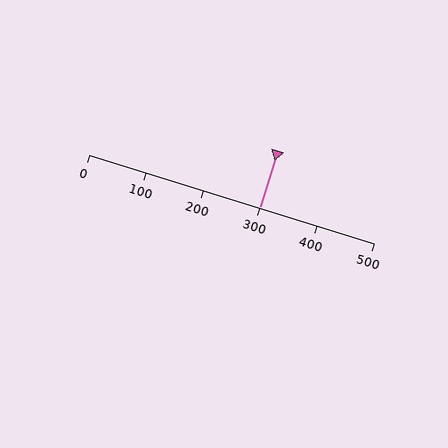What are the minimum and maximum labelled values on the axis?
The axis runs from 0 to 500.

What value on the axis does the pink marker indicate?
The marker indicates approximately 300.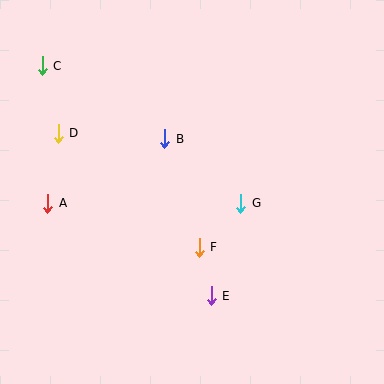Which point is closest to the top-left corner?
Point C is closest to the top-left corner.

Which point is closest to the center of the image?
Point G at (241, 203) is closest to the center.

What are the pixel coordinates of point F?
Point F is at (199, 247).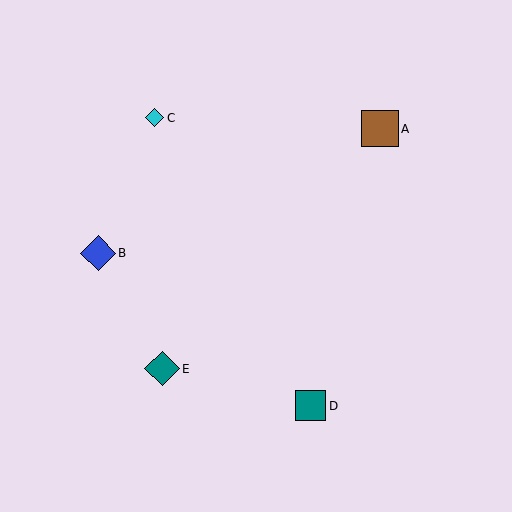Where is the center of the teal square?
The center of the teal square is at (310, 406).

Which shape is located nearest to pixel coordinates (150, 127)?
The cyan diamond (labeled C) at (154, 118) is nearest to that location.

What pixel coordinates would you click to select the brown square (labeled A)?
Click at (380, 129) to select the brown square A.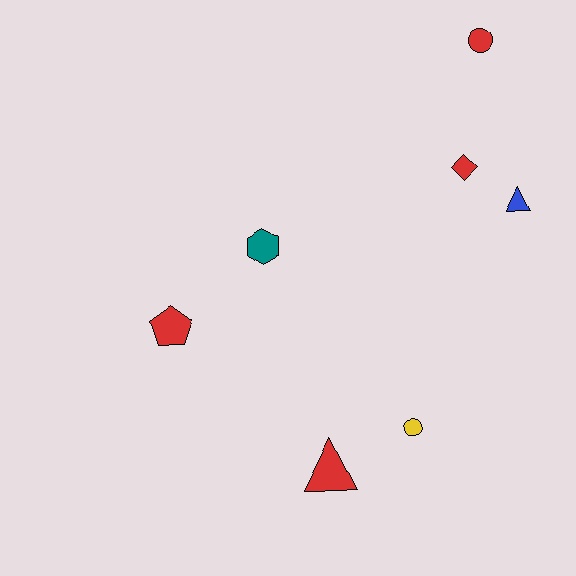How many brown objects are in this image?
There are no brown objects.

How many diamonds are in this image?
There is 1 diamond.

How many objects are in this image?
There are 7 objects.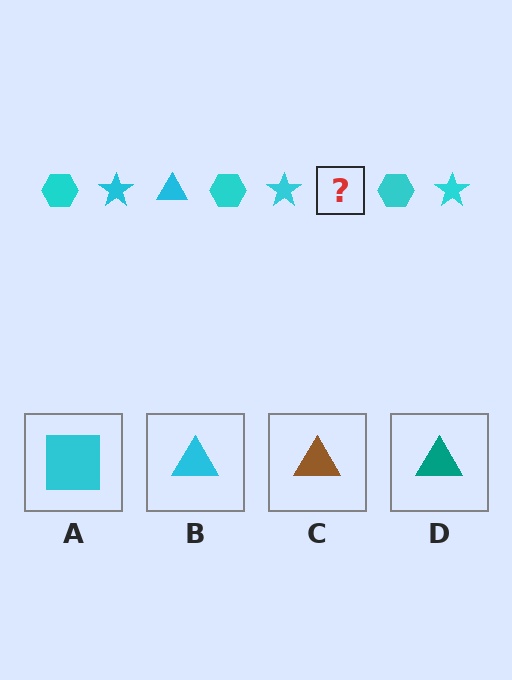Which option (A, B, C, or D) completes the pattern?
B.